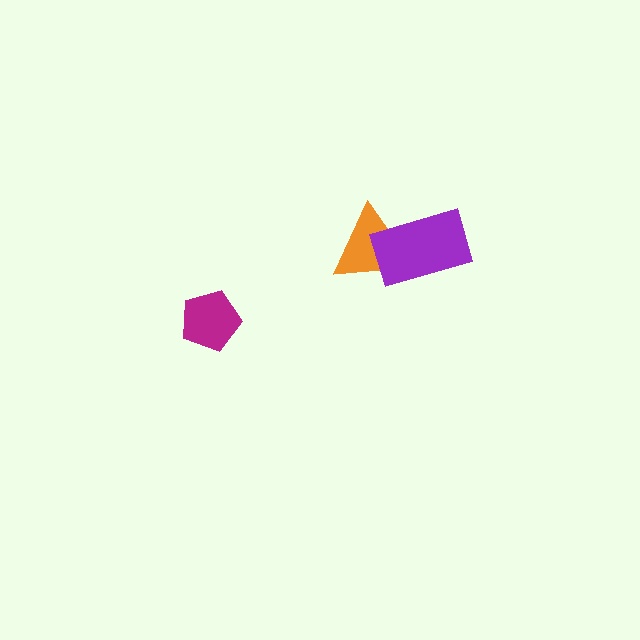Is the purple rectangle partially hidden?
No, no other shape covers it.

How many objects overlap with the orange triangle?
1 object overlaps with the orange triangle.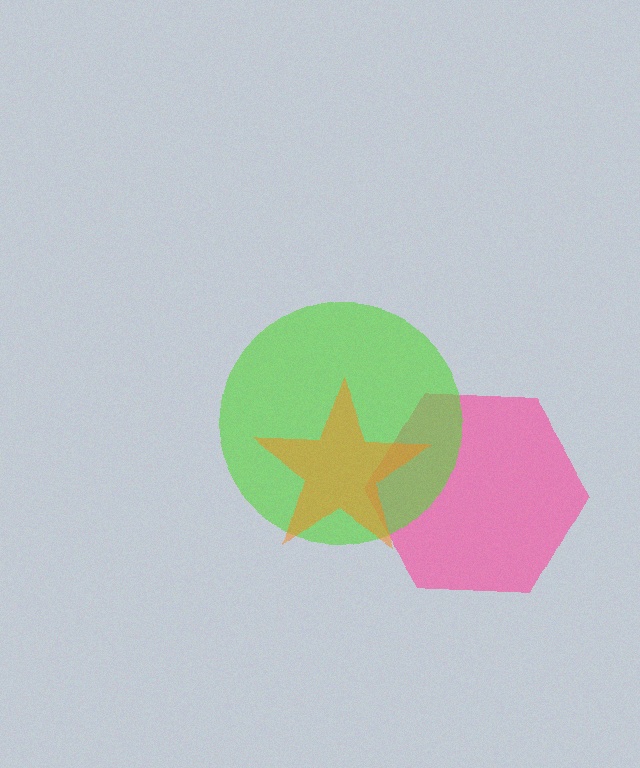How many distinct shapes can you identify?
There are 3 distinct shapes: a pink hexagon, a lime circle, an orange star.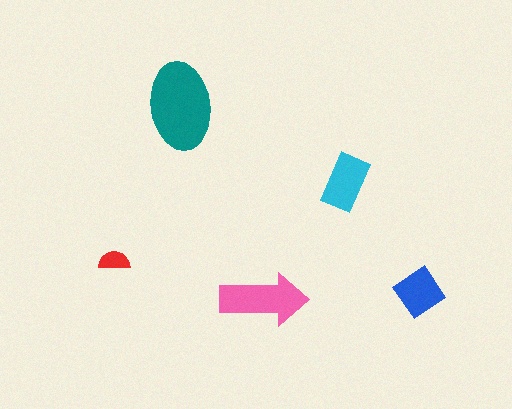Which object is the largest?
The teal ellipse.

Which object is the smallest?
The red semicircle.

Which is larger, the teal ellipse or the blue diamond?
The teal ellipse.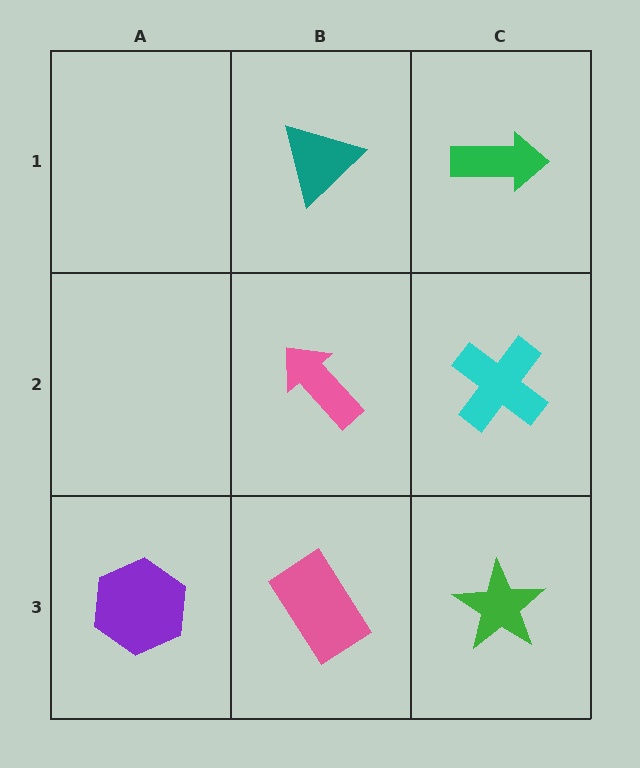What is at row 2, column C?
A cyan cross.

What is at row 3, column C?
A green star.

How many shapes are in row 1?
2 shapes.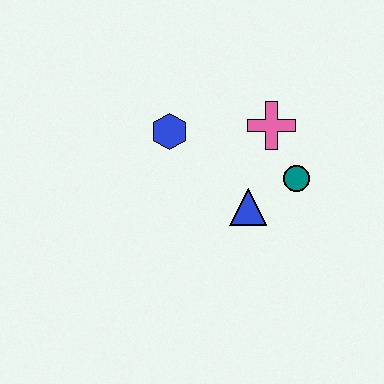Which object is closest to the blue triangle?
The teal circle is closest to the blue triangle.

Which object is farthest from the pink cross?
The blue hexagon is farthest from the pink cross.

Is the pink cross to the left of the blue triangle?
No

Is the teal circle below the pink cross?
Yes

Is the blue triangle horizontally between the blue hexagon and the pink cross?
Yes